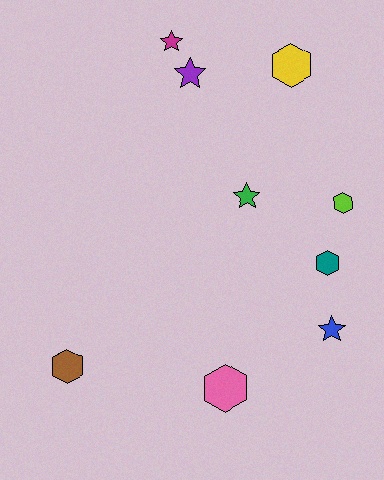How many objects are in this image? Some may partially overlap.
There are 9 objects.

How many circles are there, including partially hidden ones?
There are no circles.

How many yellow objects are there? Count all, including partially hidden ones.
There is 1 yellow object.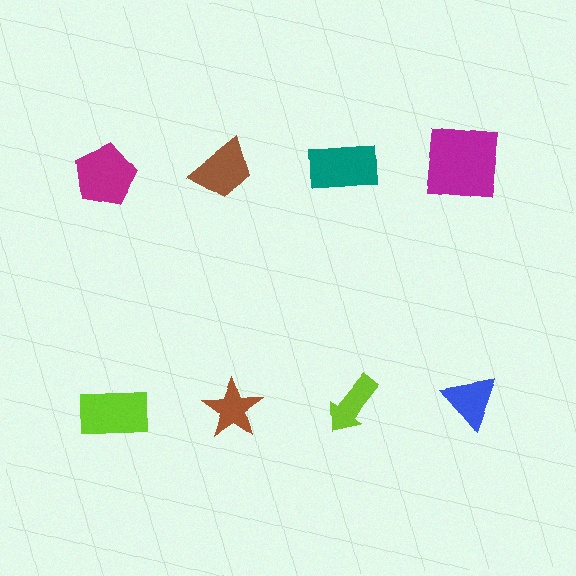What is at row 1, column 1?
A magenta pentagon.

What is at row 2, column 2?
A brown star.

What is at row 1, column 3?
A teal rectangle.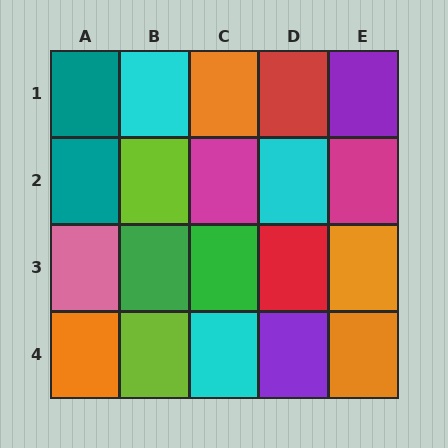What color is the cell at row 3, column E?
Orange.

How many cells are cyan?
3 cells are cyan.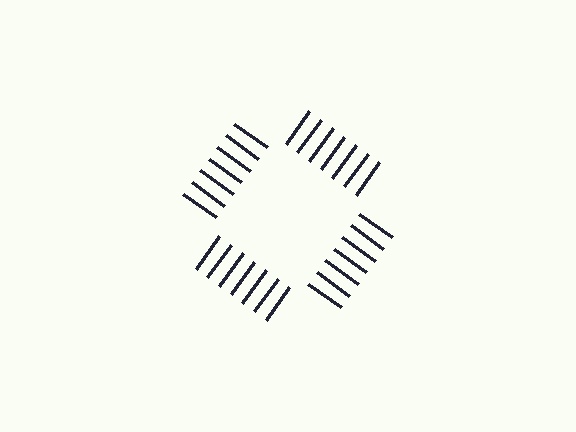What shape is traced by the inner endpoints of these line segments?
An illusory square — the line segments terminate on its edges but no continuous stroke is drawn.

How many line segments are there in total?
28 — 7 along each of the 4 edges.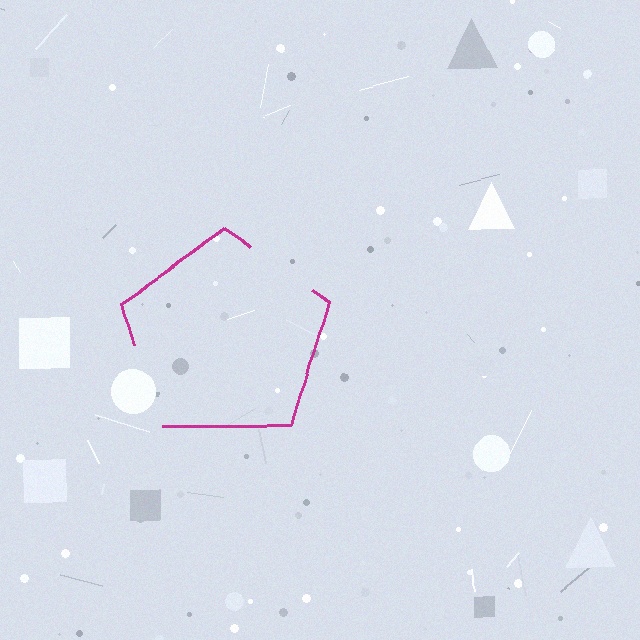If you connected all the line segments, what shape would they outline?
They would outline a pentagon.